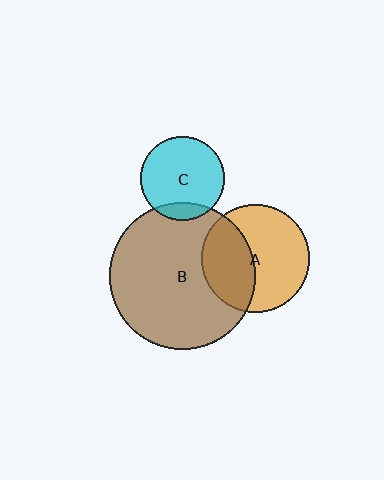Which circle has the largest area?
Circle B (brown).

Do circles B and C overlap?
Yes.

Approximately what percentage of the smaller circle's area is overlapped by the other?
Approximately 15%.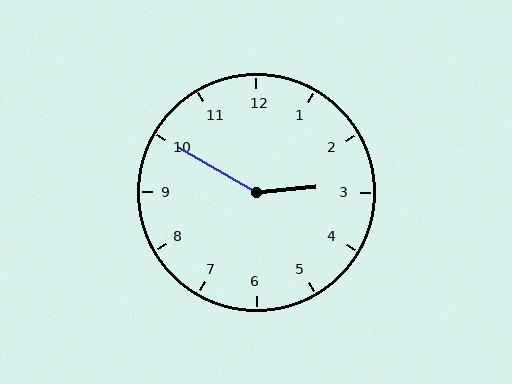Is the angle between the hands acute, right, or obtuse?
It is obtuse.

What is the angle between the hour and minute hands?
Approximately 145 degrees.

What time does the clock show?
2:50.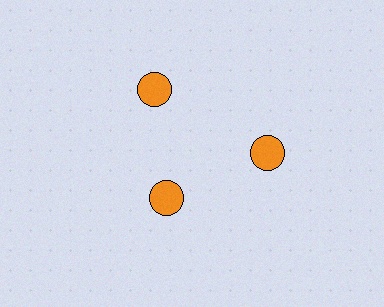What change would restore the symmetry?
The symmetry would be restored by moving it outward, back onto the ring so that all 3 circles sit at equal angles and equal distance from the center.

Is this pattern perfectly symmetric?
No. The 3 orange circles are arranged in a ring, but one element near the 7 o'clock position is pulled inward toward the center, breaking the 3-fold rotational symmetry.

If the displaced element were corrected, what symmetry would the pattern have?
It would have 3-fold rotational symmetry — the pattern would map onto itself every 120 degrees.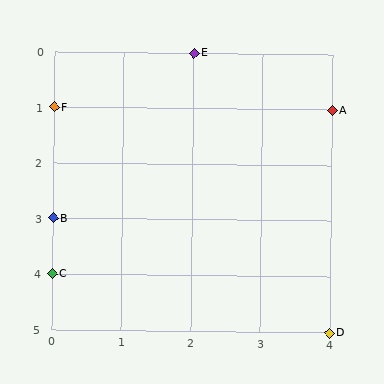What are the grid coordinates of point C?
Point C is at grid coordinates (0, 4).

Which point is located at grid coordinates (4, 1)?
Point A is at (4, 1).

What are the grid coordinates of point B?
Point B is at grid coordinates (0, 3).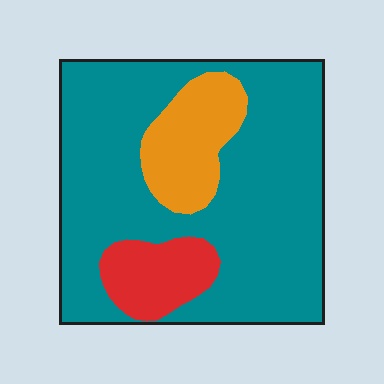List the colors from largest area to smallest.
From largest to smallest: teal, orange, red.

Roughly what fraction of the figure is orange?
Orange covers 14% of the figure.